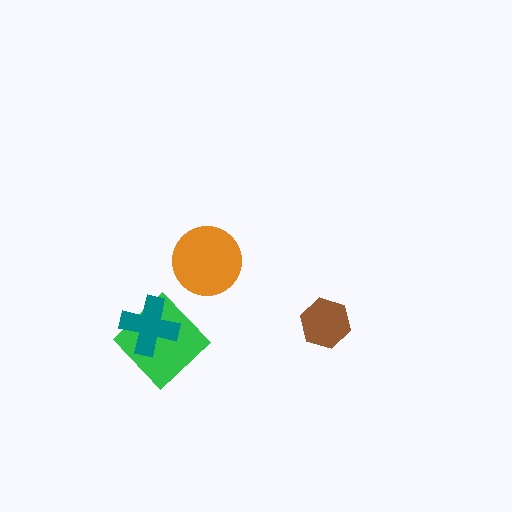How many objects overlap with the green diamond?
1 object overlaps with the green diamond.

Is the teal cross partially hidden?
No, no other shape covers it.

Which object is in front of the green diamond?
The teal cross is in front of the green diamond.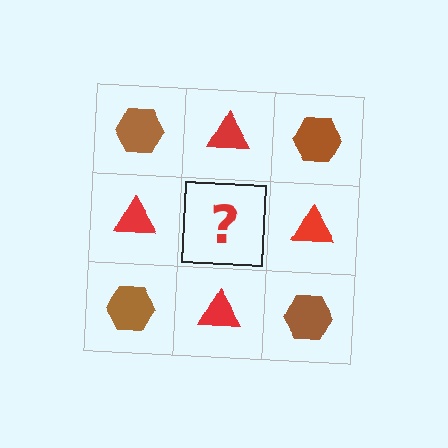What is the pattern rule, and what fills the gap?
The rule is that it alternates brown hexagon and red triangle in a checkerboard pattern. The gap should be filled with a brown hexagon.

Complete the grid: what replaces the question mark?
The question mark should be replaced with a brown hexagon.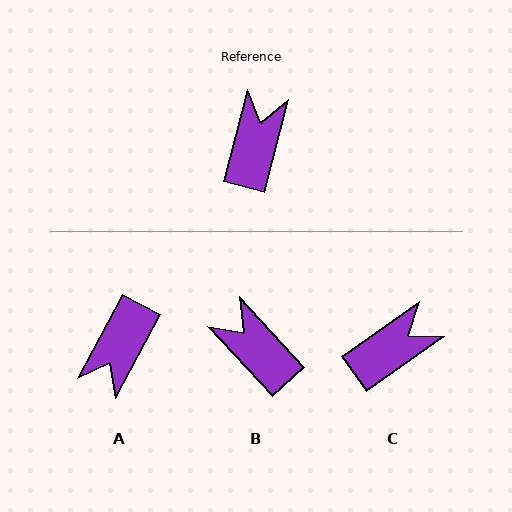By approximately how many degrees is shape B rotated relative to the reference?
Approximately 57 degrees counter-clockwise.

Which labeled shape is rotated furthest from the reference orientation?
A, about 166 degrees away.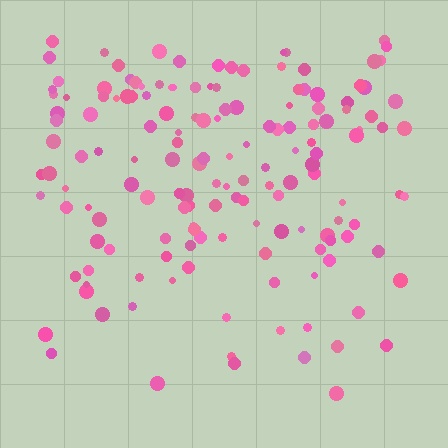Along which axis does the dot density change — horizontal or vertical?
Vertical.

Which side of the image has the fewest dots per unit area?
The bottom.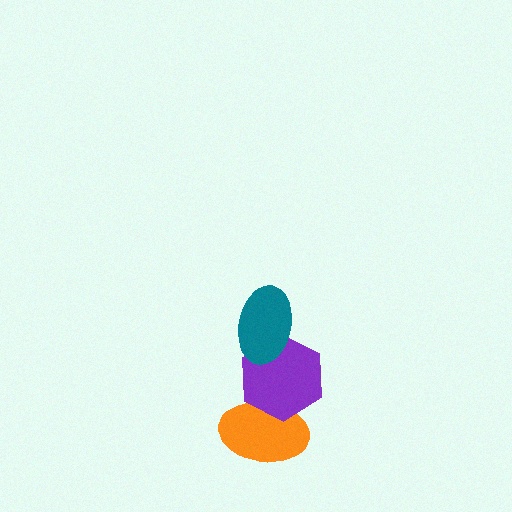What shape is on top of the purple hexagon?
The teal ellipse is on top of the purple hexagon.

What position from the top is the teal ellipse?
The teal ellipse is 1st from the top.